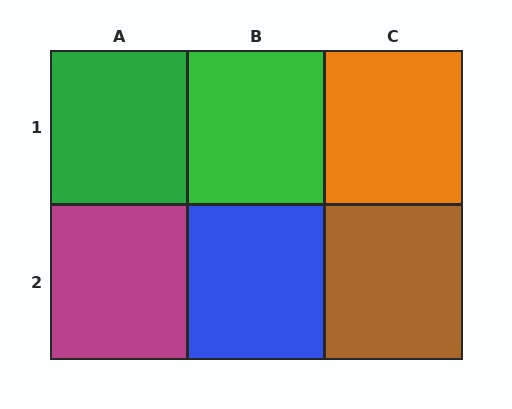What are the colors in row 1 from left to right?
Green, green, orange.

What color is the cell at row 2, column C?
Brown.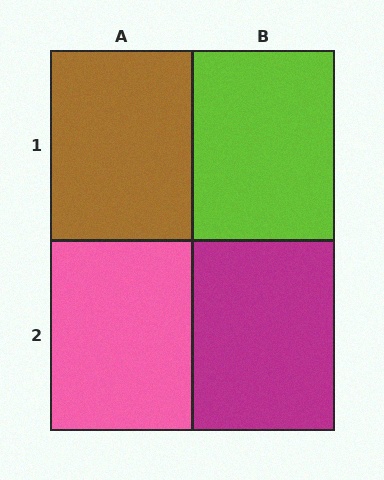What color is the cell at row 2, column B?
Magenta.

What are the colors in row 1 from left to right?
Brown, lime.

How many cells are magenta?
1 cell is magenta.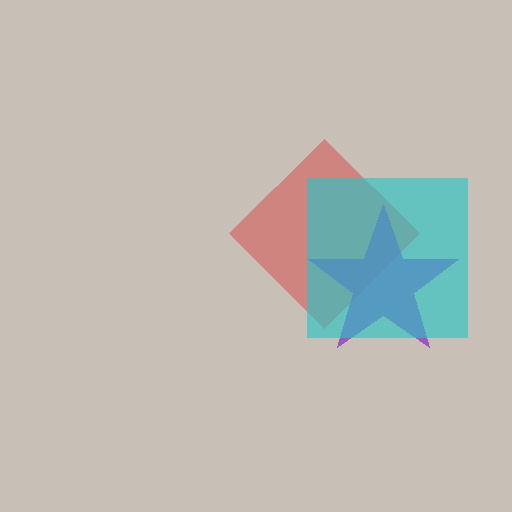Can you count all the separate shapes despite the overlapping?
Yes, there are 3 separate shapes.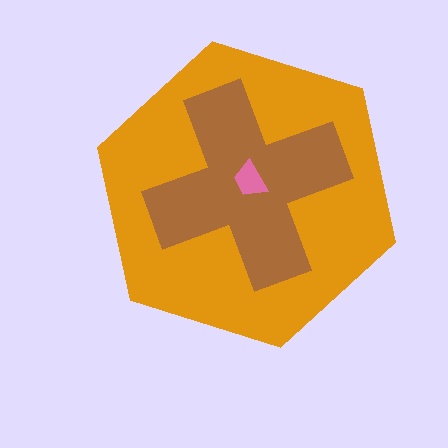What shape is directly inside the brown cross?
The pink trapezoid.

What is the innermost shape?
The pink trapezoid.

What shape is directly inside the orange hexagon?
The brown cross.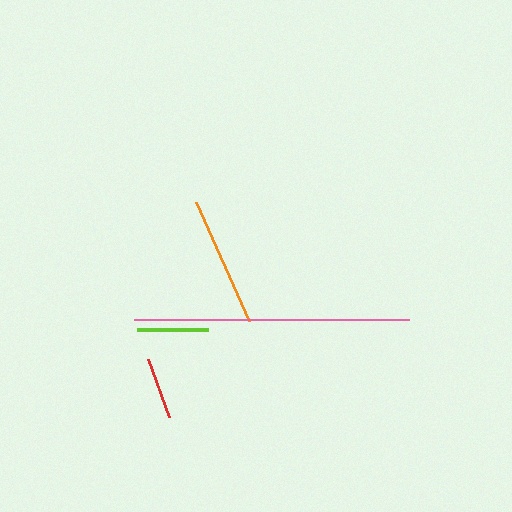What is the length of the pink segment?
The pink segment is approximately 275 pixels long.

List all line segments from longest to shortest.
From longest to shortest: pink, orange, lime, red.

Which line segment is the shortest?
The red line is the shortest at approximately 62 pixels.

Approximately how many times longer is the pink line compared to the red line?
The pink line is approximately 4.4 times the length of the red line.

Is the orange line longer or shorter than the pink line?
The pink line is longer than the orange line.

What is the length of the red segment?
The red segment is approximately 62 pixels long.